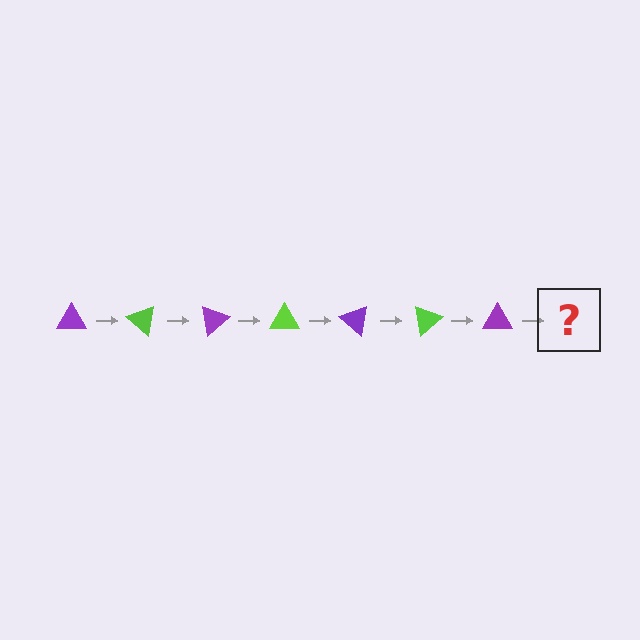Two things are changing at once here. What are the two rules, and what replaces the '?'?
The two rules are that it rotates 40 degrees each step and the color cycles through purple and lime. The '?' should be a lime triangle, rotated 280 degrees from the start.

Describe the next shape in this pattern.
It should be a lime triangle, rotated 280 degrees from the start.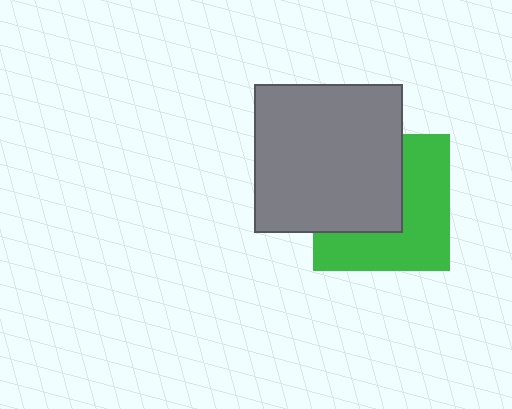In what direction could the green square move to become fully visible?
The green square could move toward the lower-right. That would shift it out from behind the gray rectangle entirely.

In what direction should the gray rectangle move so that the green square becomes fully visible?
The gray rectangle should move toward the upper-left. That is the shortest direction to clear the overlap and leave the green square fully visible.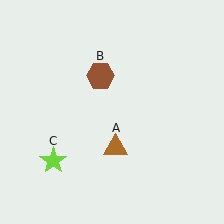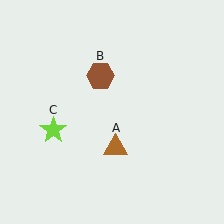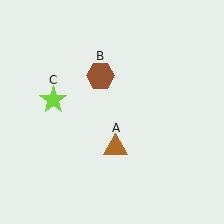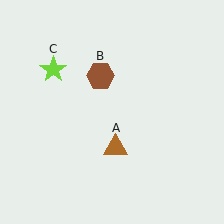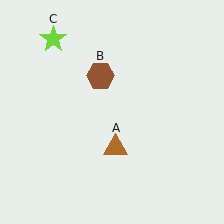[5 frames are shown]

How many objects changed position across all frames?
1 object changed position: lime star (object C).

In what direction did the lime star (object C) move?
The lime star (object C) moved up.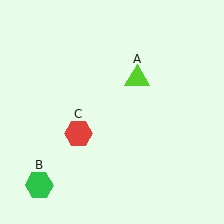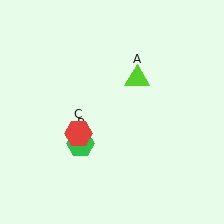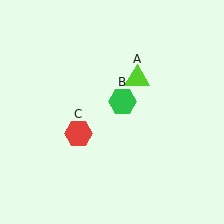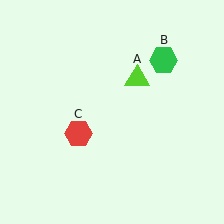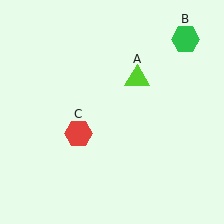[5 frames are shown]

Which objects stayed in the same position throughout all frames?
Lime triangle (object A) and red hexagon (object C) remained stationary.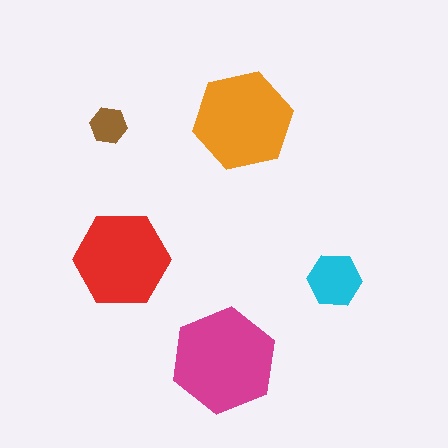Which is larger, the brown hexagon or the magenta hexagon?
The magenta one.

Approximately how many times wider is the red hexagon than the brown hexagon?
About 2.5 times wider.